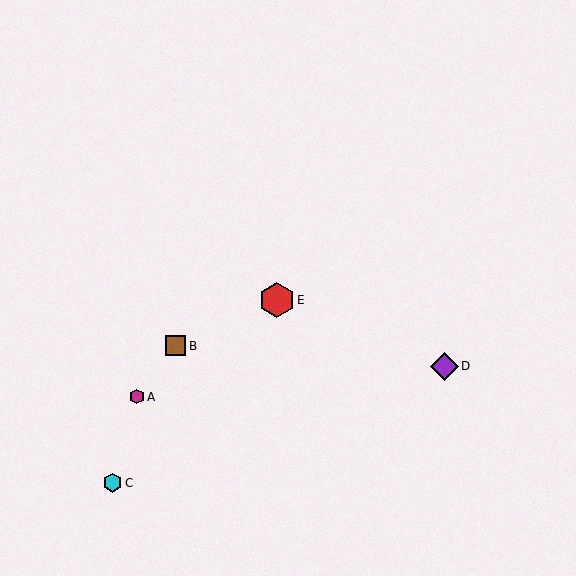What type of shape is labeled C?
Shape C is a cyan hexagon.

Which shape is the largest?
The red hexagon (labeled E) is the largest.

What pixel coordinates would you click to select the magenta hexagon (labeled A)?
Click at (137, 397) to select the magenta hexagon A.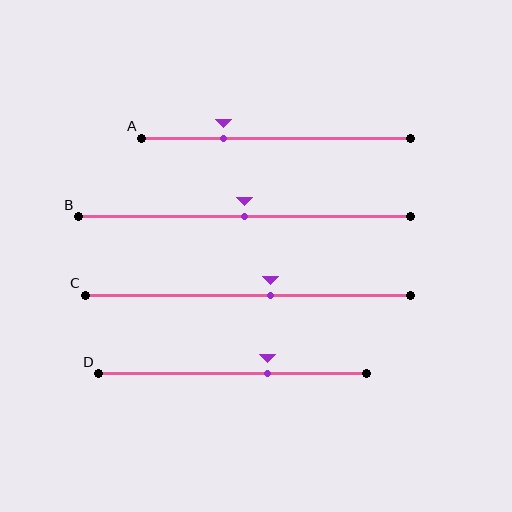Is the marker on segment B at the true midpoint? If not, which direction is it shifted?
Yes, the marker on segment B is at the true midpoint.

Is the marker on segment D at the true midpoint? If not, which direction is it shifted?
No, the marker on segment D is shifted to the right by about 13% of the segment length.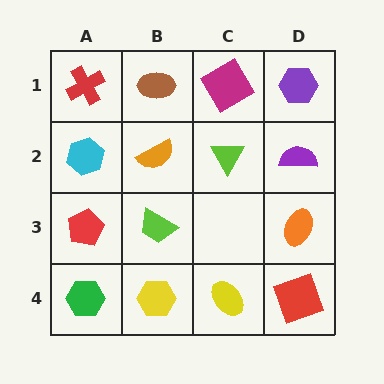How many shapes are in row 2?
4 shapes.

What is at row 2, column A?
A cyan hexagon.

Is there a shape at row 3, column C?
No, that cell is empty.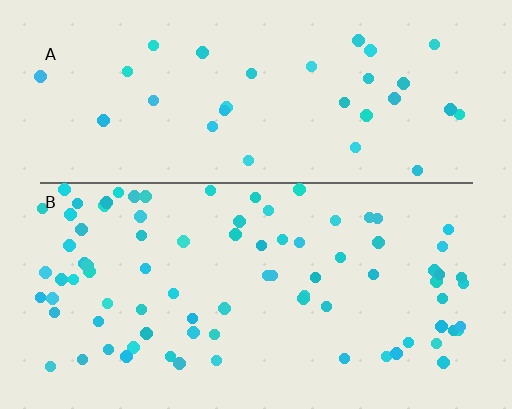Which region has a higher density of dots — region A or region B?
B (the bottom).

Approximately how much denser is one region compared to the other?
Approximately 2.5× — region B over region A.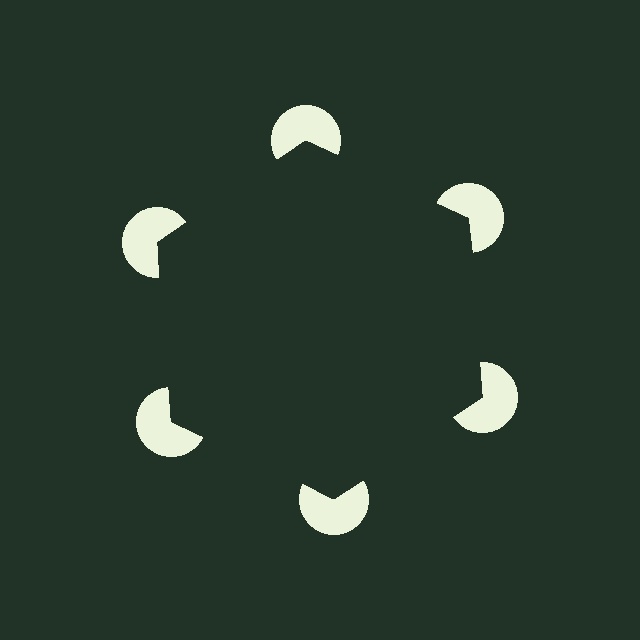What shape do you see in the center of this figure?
An illusory hexagon — its edges are inferred from the aligned wedge cuts in the pac-man discs, not physically drawn.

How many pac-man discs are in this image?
There are 6 — one at each vertex of the illusory hexagon.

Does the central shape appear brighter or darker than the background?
It typically appears slightly darker than the background, even though no actual brightness change is drawn.